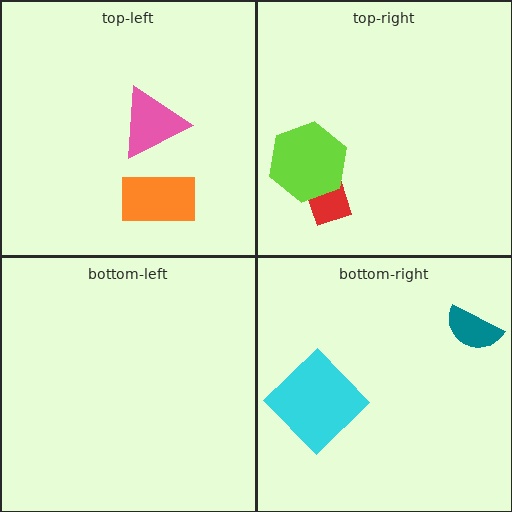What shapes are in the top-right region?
The red diamond, the lime hexagon.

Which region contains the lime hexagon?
The top-right region.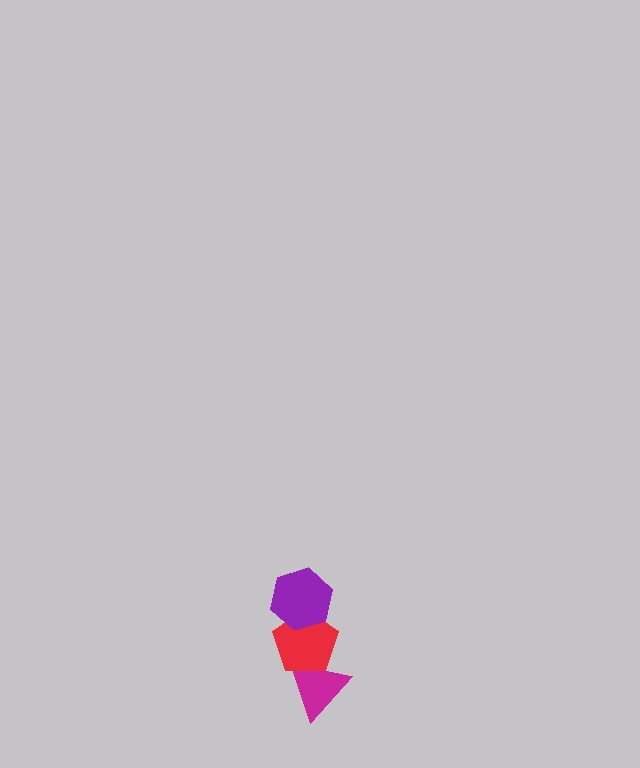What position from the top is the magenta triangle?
The magenta triangle is 3rd from the top.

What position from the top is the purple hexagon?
The purple hexagon is 1st from the top.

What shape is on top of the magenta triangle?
The red pentagon is on top of the magenta triangle.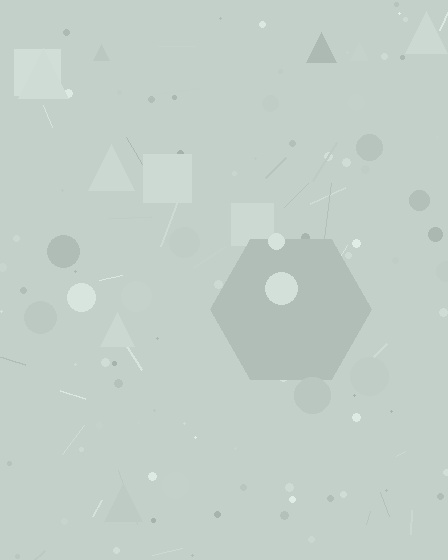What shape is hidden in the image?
A hexagon is hidden in the image.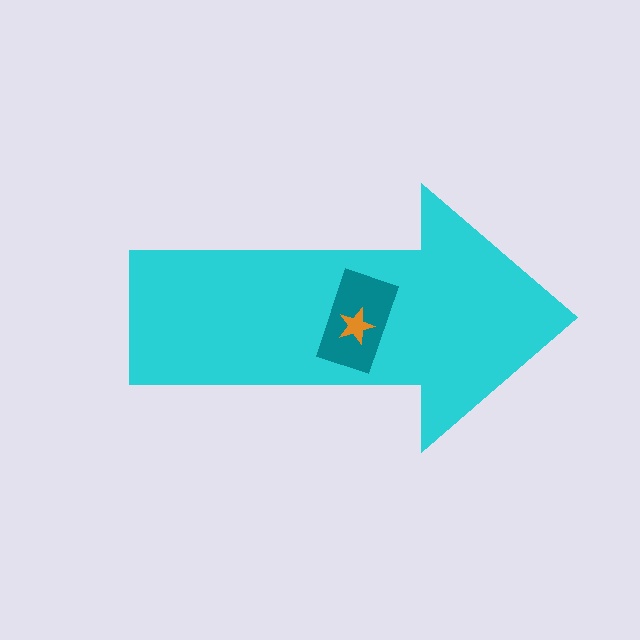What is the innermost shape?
The orange star.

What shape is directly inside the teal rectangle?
The orange star.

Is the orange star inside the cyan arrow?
Yes.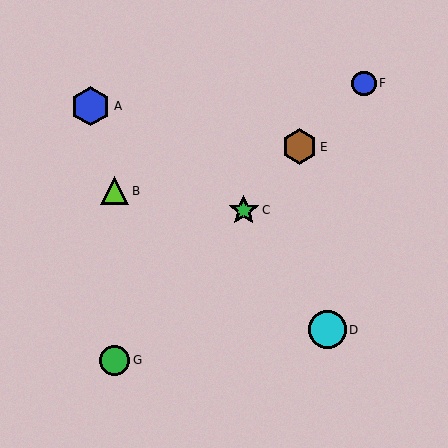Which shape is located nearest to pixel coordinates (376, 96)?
The blue circle (labeled F) at (364, 83) is nearest to that location.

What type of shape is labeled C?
Shape C is a green star.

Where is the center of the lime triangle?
The center of the lime triangle is at (115, 191).